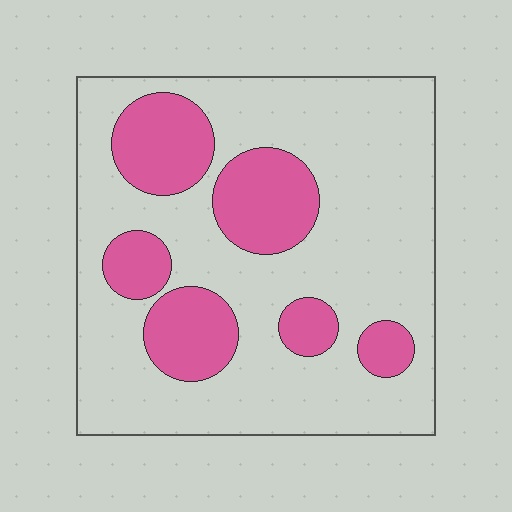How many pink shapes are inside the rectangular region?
6.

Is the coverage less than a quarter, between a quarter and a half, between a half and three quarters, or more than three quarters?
Between a quarter and a half.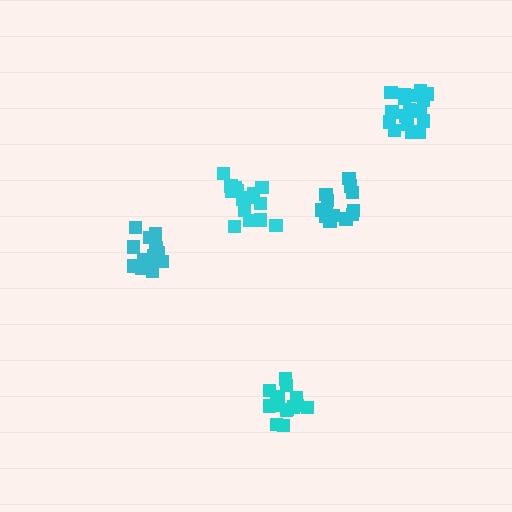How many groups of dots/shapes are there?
There are 5 groups.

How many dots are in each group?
Group 1: 16 dots, Group 2: 16 dots, Group 3: 15 dots, Group 4: 14 dots, Group 5: 18 dots (79 total).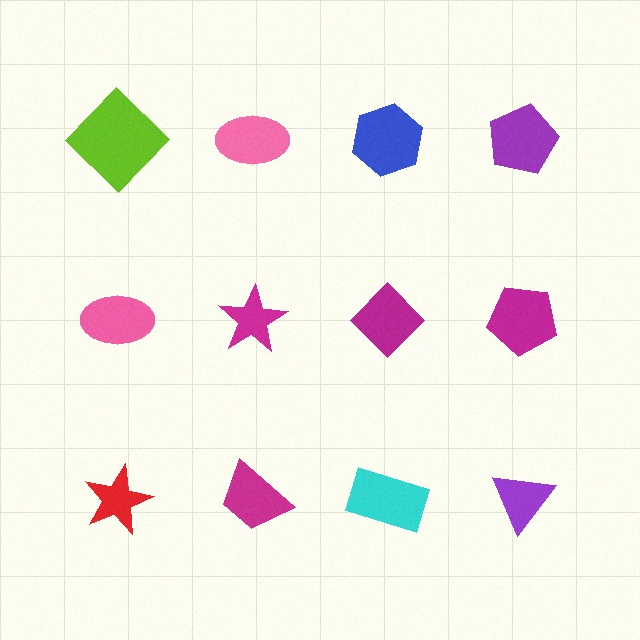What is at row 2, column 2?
A magenta star.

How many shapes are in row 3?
4 shapes.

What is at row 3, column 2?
A magenta trapezoid.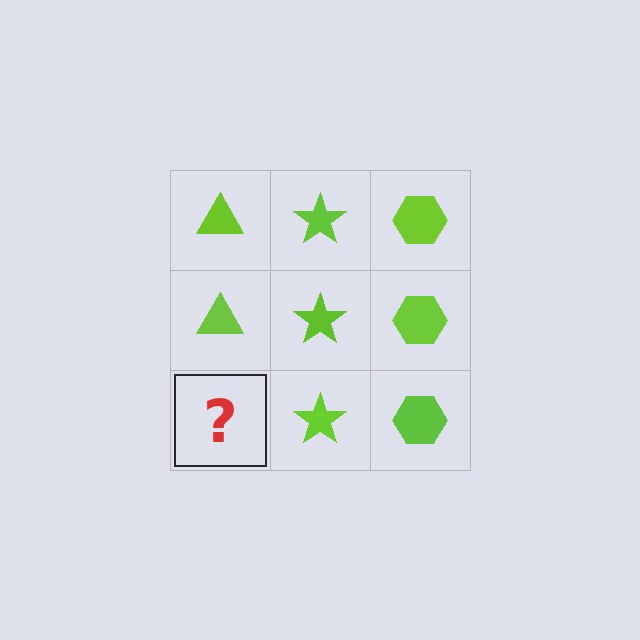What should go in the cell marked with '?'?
The missing cell should contain a lime triangle.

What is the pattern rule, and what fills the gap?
The rule is that each column has a consistent shape. The gap should be filled with a lime triangle.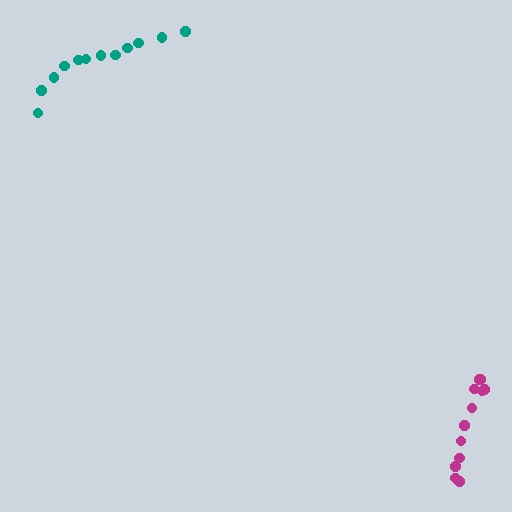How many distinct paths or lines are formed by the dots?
There are 2 distinct paths.